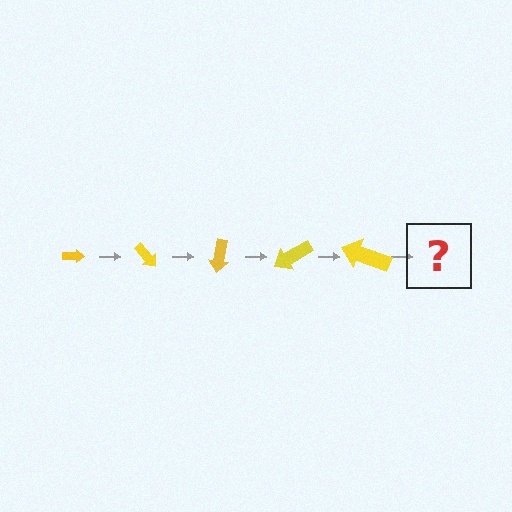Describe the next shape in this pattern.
It should be an arrow, larger than the previous one and rotated 250 degrees from the start.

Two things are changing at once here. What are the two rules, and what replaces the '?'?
The two rules are that the arrow grows larger each step and it rotates 50 degrees each step. The '?' should be an arrow, larger than the previous one and rotated 250 degrees from the start.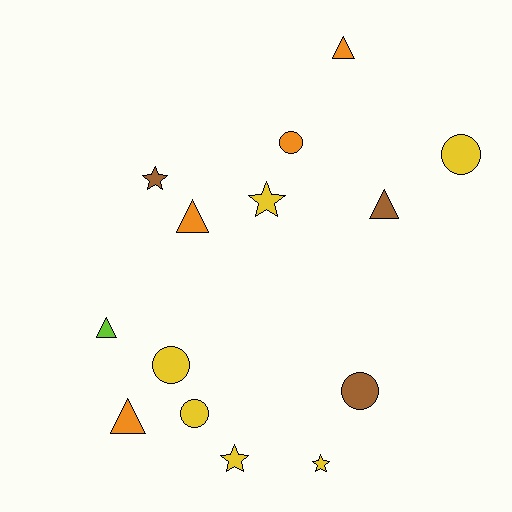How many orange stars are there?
There are no orange stars.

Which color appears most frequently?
Yellow, with 6 objects.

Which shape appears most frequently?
Triangle, with 5 objects.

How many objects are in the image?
There are 14 objects.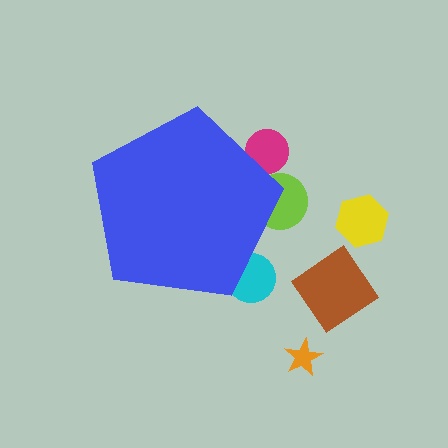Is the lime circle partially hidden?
Yes, the lime circle is partially hidden behind the blue pentagon.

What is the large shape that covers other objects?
A blue pentagon.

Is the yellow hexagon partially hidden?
No, the yellow hexagon is fully visible.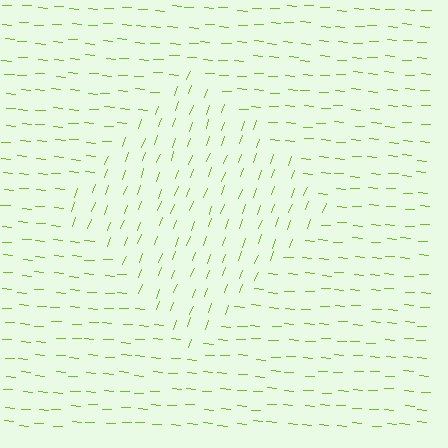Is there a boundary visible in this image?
Yes, there is a texture boundary formed by a change in line orientation.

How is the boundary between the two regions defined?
The boundary is defined purely by a change in line orientation (approximately 73 degrees difference). All lines are the same color and thickness.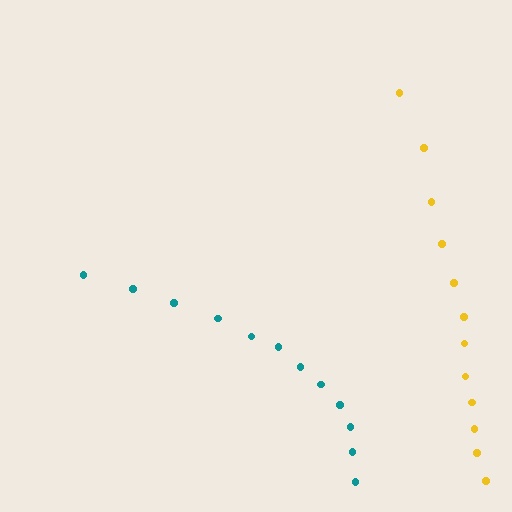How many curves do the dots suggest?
There are 2 distinct paths.